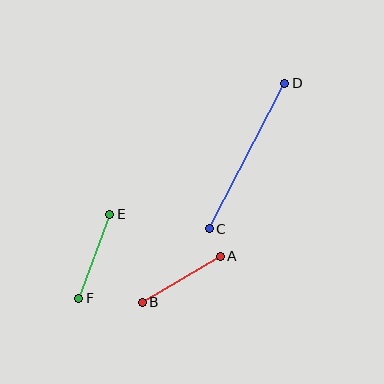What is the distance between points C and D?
The distance is approximately 164 pixels.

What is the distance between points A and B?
The distance is approximately 90 pixels.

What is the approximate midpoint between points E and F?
The midpoint is at approximately (94, 256) pixels.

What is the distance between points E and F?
The distance is approximately 89 pixels.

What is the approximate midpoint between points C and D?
The midpoint is at approximately (247, 156) pixels.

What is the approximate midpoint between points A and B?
The midpoint is at approximately (181, 279) pixels.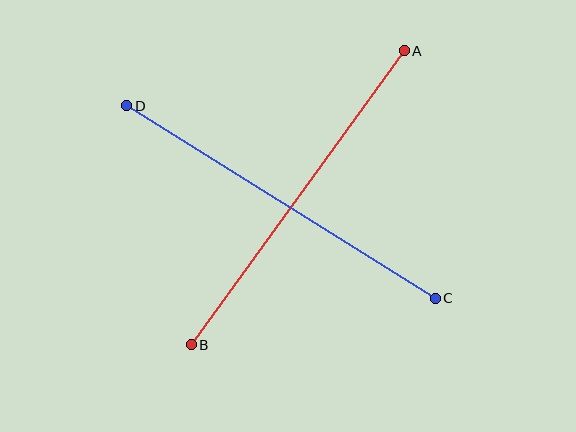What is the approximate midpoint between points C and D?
The midpoint is at approximately (281, 202) pixels.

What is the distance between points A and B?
The distance is approximately 363 pixels.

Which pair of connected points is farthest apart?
Points C and D are farthest apart.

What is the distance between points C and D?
The distance is approximately 364 pixels.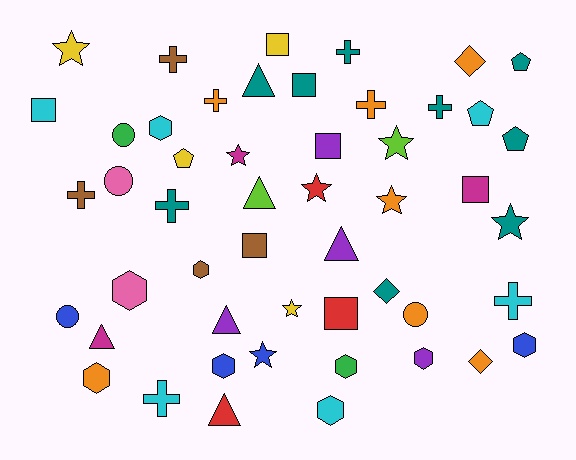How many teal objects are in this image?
There are 9 teal objects.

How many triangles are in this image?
There are 6 triangles.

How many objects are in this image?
There are 50 objects.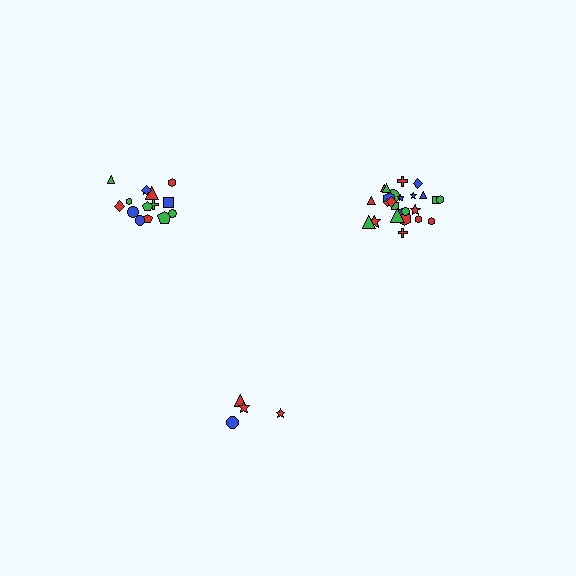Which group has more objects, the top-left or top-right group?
The top-right group.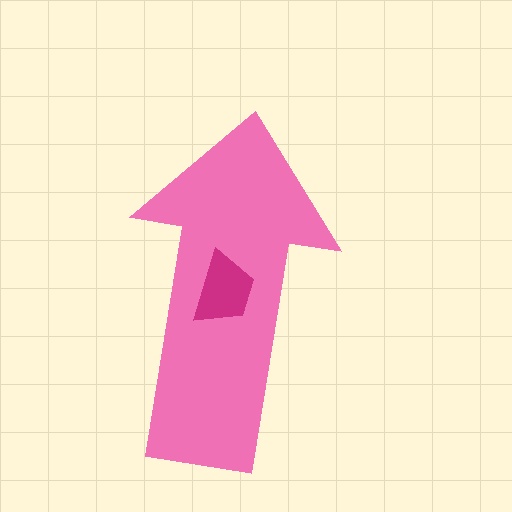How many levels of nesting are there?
2.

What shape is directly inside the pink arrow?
The magenta trapezoid.